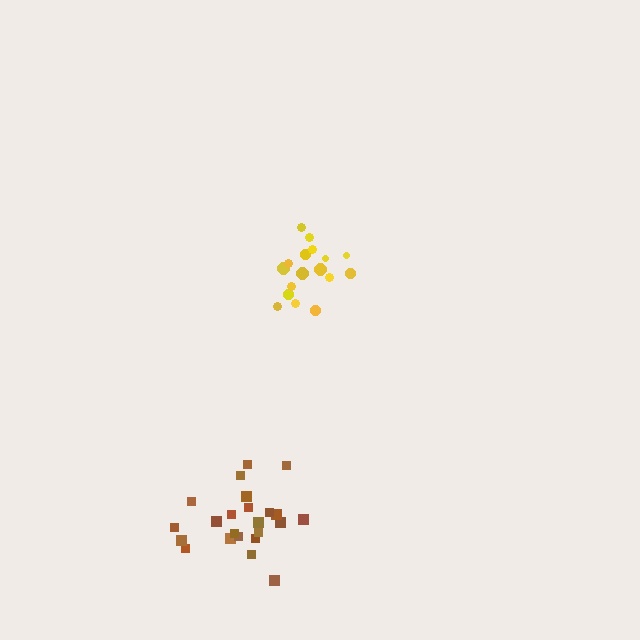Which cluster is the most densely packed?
Yellow.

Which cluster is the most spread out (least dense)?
Brown.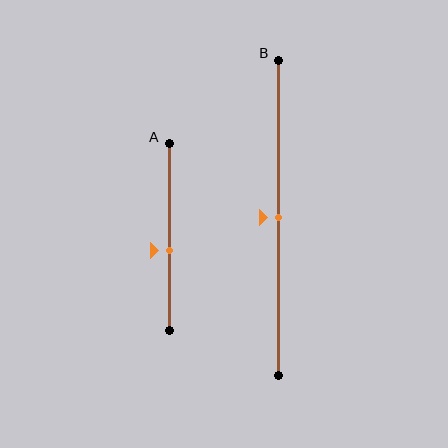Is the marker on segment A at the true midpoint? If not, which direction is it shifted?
No, the marker on segment A is shifted downward by about 7% of the segment length.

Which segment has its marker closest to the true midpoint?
Segment B has its marker closest to the true midpoint.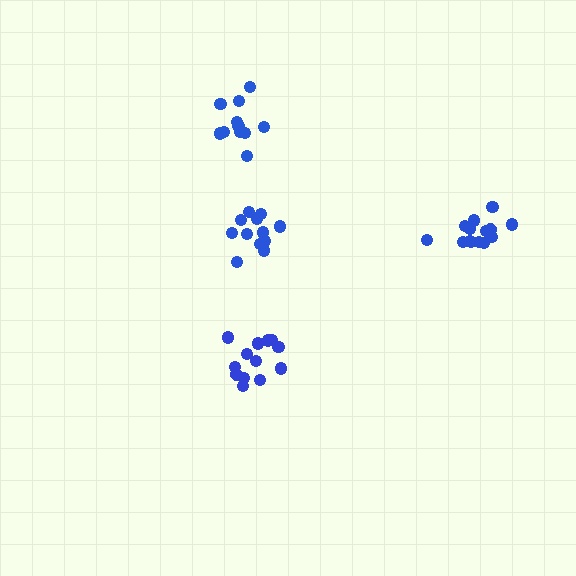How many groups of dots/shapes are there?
There are 4 groups.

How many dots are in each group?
Group 1: 13 dots, Group 2: 11 dots, Group 3: 14 dots, Group 4: 12 dots (50 total).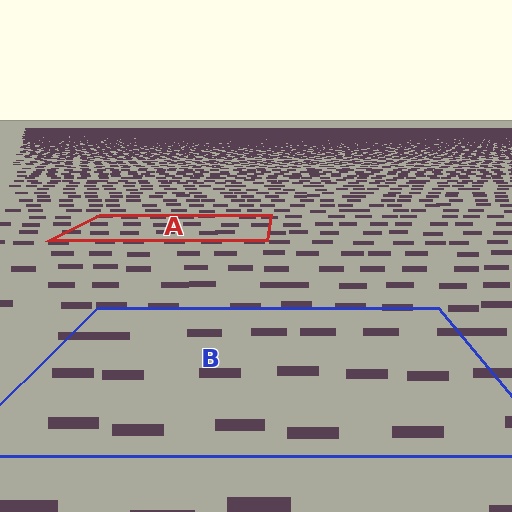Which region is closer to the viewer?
Region B is closer. The texture elements there are larger and more spread out.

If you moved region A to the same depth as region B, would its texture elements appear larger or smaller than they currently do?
They would appear larger. At a closer depth, the same texture elements are projected at a bigger on-screen size.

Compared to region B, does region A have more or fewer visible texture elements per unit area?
Region A has more texture elements per unit area — they are packed more densely because it is farther away.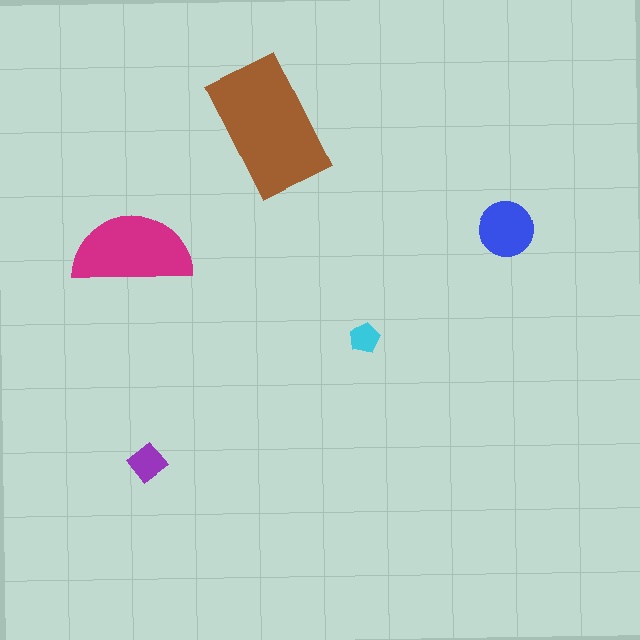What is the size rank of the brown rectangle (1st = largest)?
1st.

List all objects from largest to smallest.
The brown rectangle, the magenta semicircle, the blue circle, the purple diamond, the cyan pentagon.